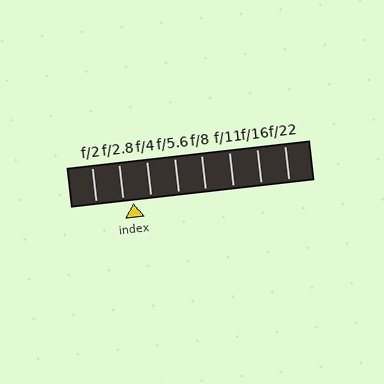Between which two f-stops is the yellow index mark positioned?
The index mark is between f/2.8 and f/4.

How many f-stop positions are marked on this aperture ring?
There are 8 f-stop positions marked.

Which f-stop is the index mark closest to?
The index mark is closest to f/2.8.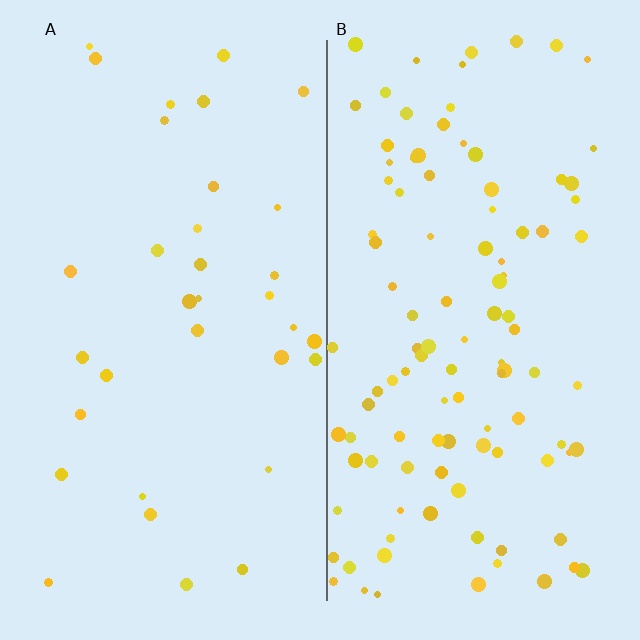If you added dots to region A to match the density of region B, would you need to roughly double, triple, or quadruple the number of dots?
Approximately triple.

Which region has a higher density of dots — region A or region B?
B (the right).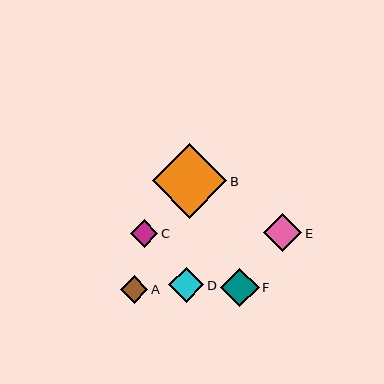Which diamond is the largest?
Diamond B is the largest with a size of approximately 74 pixels.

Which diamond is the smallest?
Diamond A is the smallest with a size of approximately 27 pixels.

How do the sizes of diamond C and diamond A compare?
Diamond C and diamond A are approximately the same size.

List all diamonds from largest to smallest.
From largest to smallest: B, F, E, D, C, A.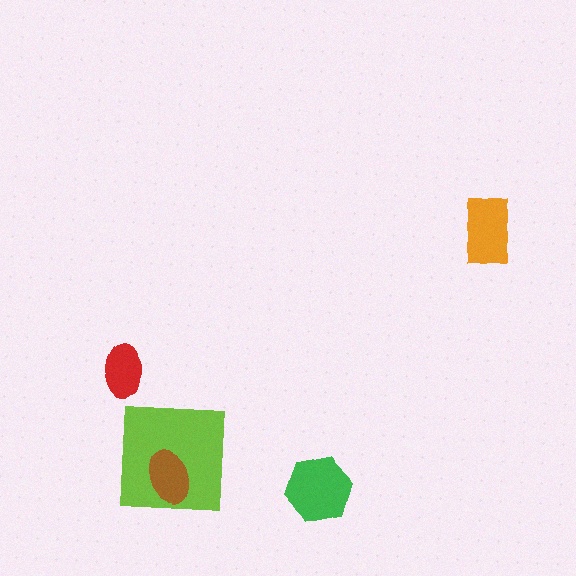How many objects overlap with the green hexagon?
0 objects overlap with the green hexagon.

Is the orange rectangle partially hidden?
No, no other shape covers it.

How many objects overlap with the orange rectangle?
0 objects overlap with the orange rectangle.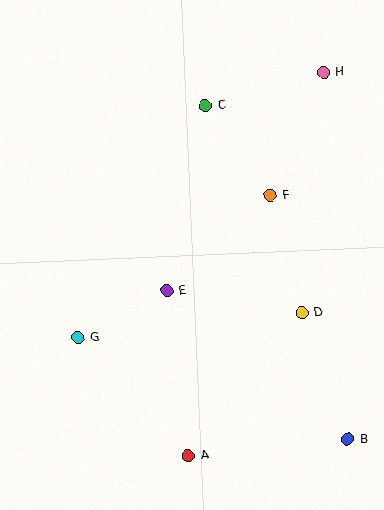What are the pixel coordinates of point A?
Point A is at (189, 456).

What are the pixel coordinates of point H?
Point H is at (323, 72).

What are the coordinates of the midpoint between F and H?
The midpoint between F and H is at (297, 134).